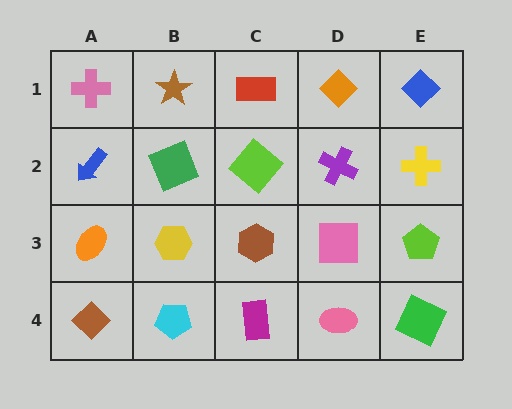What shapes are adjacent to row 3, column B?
A green square (row 2, column B), a cyan pentagon (row 4, column B), an orange ellipse (row 3, column A), a brown hexagon (row 3, column C).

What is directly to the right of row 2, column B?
A lime diamond.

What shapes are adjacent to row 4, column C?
A brown hexagon (row 3, column C), a cyan pentagon (row 4, column B), a pink ellipse (row 4, column D).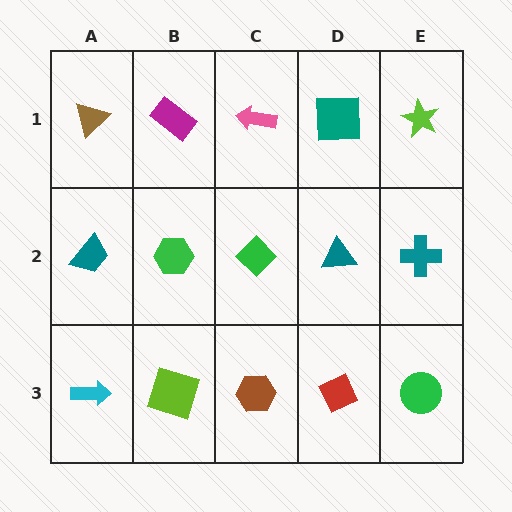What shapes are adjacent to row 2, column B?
A magenta rectangle (row 1, column B), a lime square (row 3, column B), a teal trapezoid (row 2, column A), a green diamond (row 2, column C).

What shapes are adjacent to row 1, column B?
A green hexagon (row 2, column B), a brown triangle (row 1, column A), a pink arrow (row 1, column C).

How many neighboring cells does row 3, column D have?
3.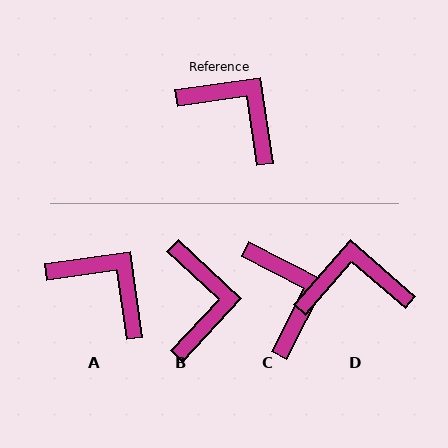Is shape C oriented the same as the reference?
No, it is off by about 36 degrees.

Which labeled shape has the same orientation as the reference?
A.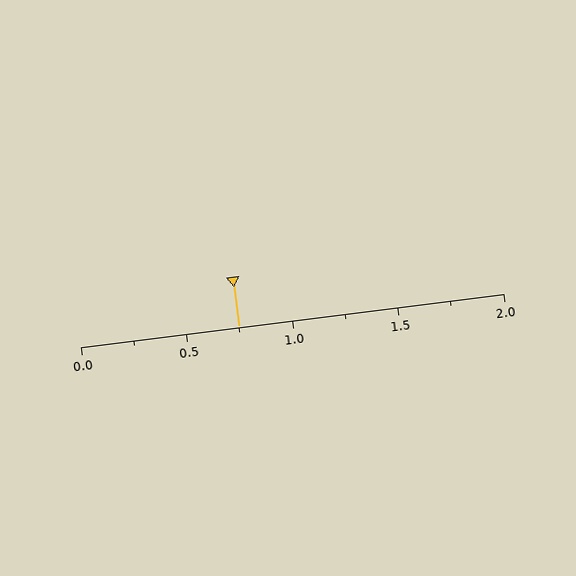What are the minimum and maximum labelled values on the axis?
The axis runs from 0.0 to 2.0.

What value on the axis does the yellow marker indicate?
The marker indicates approximately 0.75.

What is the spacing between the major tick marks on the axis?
The major ticks are spaced 0.5 apart.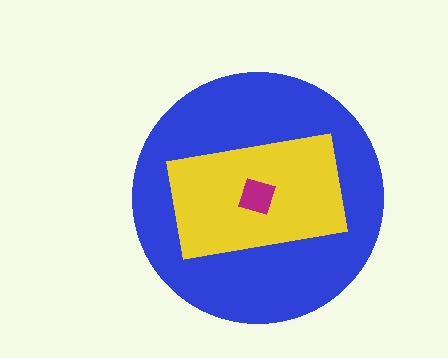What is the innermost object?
The magenta diamond.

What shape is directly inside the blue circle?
The yellow rectangle.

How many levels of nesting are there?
3.